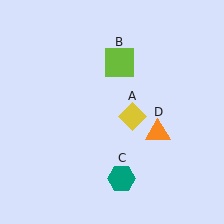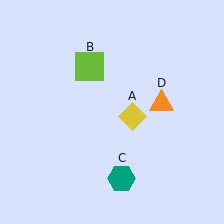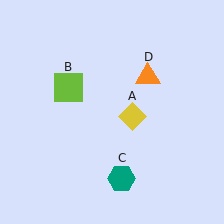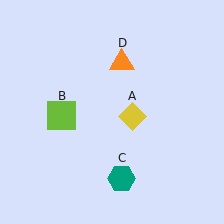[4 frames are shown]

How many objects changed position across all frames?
2 objects changed position: lime square (object B), orange triangle (object D).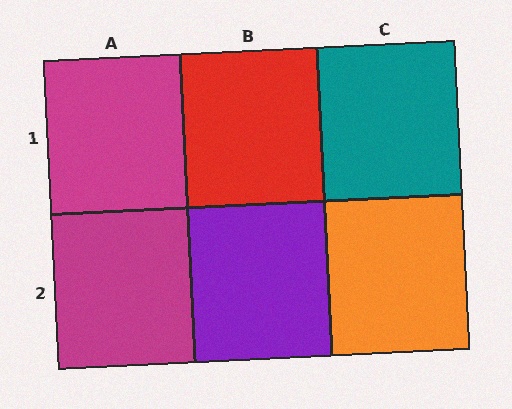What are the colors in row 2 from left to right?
Magenta, purple, orange.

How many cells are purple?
1 cell is purple.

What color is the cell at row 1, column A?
Magenta.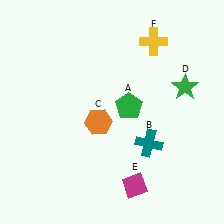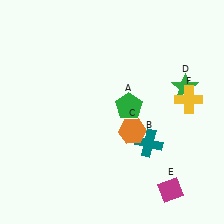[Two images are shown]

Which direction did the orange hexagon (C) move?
The orange hexagon (C) moved right.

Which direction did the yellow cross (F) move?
The yellow cross (F) moved down.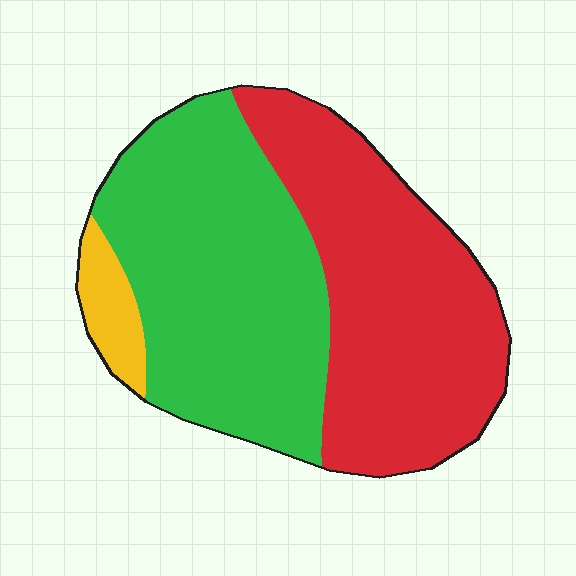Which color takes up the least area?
Yellow, at roughly 5%.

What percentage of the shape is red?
Red covers 46% of the shape.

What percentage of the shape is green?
Green takes up between a quarter and a half of the shape.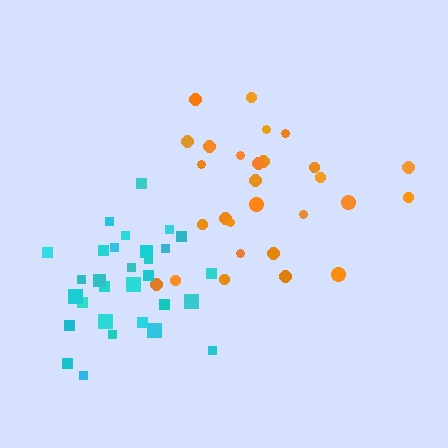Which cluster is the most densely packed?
Cyan.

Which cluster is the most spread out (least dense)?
Orange.